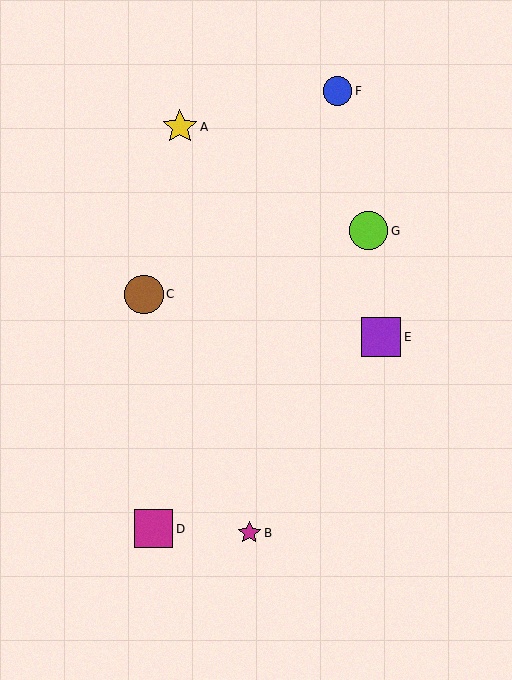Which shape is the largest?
The purple square (labeled E) is the largest.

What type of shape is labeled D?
Shape D is a magenta square.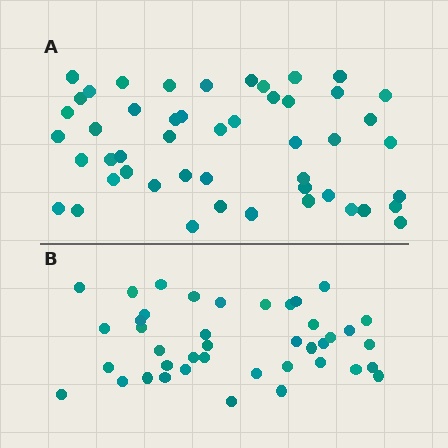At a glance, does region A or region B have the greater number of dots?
Region A (the top region) has more dots.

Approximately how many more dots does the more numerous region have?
Region A has roughly 8 or so more dots than region B.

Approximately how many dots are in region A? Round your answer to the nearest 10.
About 50 dots. (The exact count is 49, which rounds to 50.)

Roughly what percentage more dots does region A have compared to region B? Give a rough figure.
About 20% more.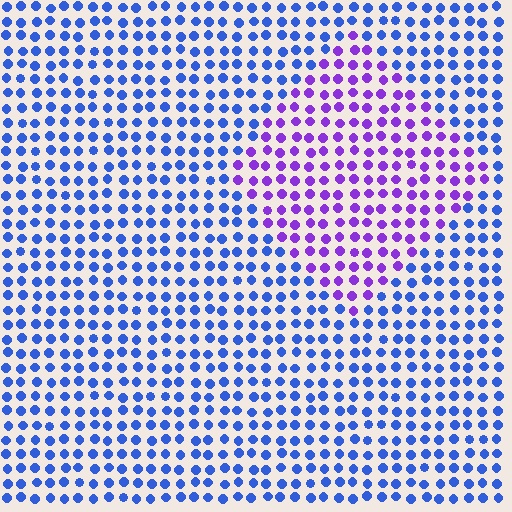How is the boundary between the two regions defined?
The boundary is defined purely by a slight shift in hue (about 48 degrees). Spacing, size, and orientation are identical on both sides.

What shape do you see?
I see a diamond.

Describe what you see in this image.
The image is filled with small blue elements in a uniform arrangement. A diamond-shaped region is visible where the elements are tinted to a slightly different hue, forming a subtle color boundary.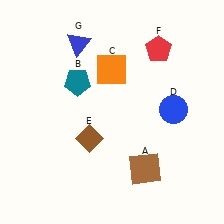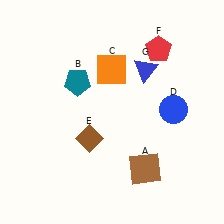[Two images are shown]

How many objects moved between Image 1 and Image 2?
1 object moved between the two images.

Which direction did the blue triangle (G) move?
The blue triangle (G) moved right.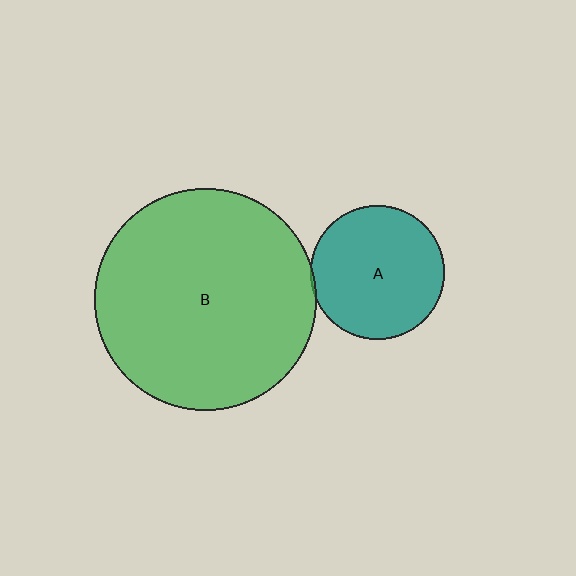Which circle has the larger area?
Circle B (green).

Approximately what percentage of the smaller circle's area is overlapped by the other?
Approximately 5%.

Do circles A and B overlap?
Yes.